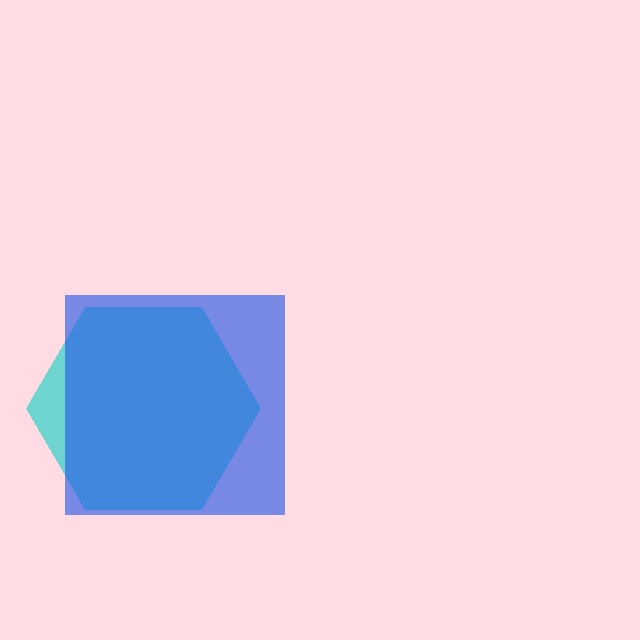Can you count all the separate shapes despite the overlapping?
Yes, there are 2 separate shapes.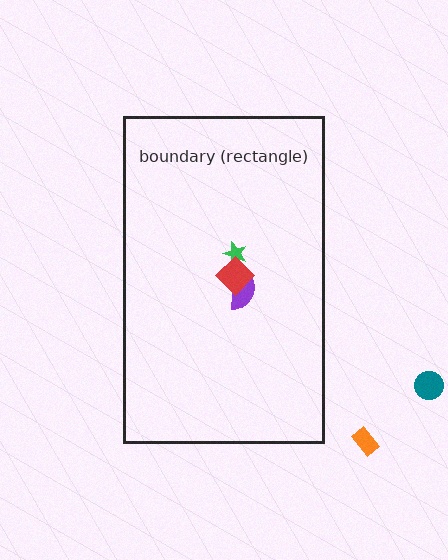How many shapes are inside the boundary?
3 inside, 2 outside.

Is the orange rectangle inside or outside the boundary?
Outside.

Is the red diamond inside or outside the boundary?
Inside.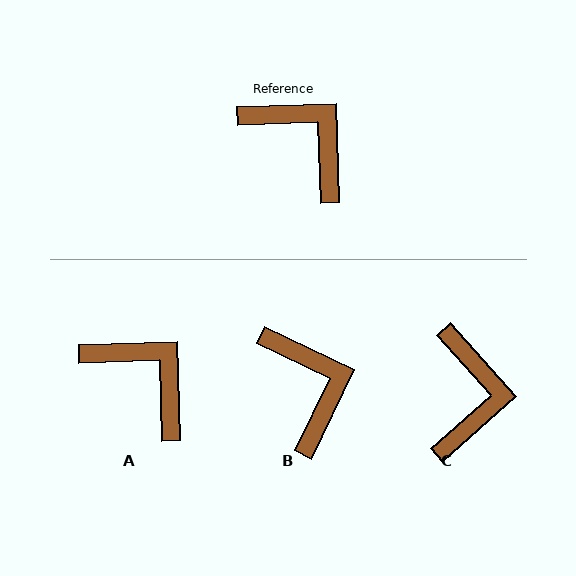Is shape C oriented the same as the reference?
No, it is off by about 50 degrees.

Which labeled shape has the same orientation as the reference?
A.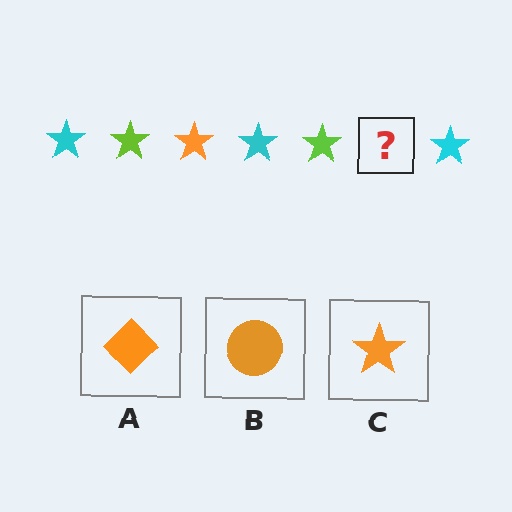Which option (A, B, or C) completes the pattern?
C.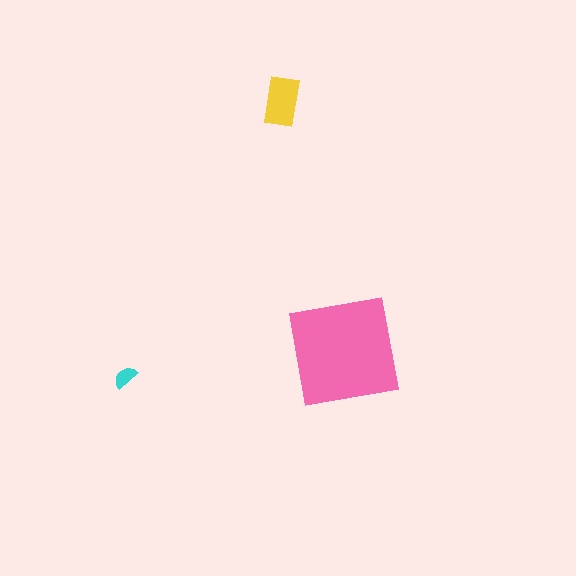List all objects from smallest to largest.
The cyan semicircle, the yellow rectangle, the pink square.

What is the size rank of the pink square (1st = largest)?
1st.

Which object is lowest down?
The cyan semicircle is bottommost.